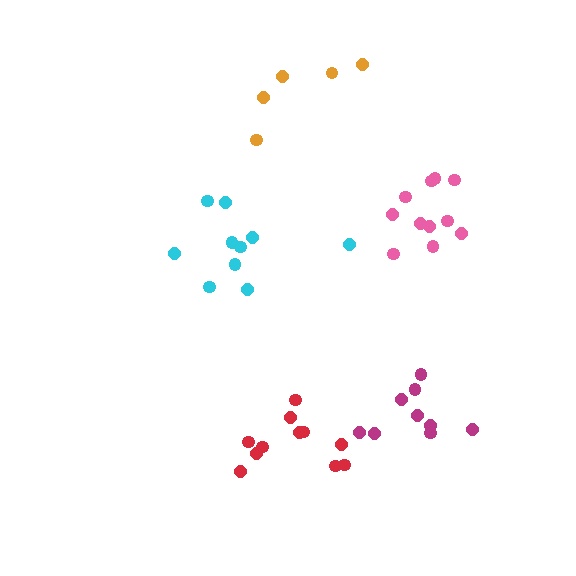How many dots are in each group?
Group 1: 9 dots, Group 2: 11 dots, Group 3: 10 dots, Group 4: 11 dots, Group 5: 5 dots (46 total).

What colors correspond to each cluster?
The clusters are colored: magenta, red, cyan, pink, orange.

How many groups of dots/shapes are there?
There are 5 groups.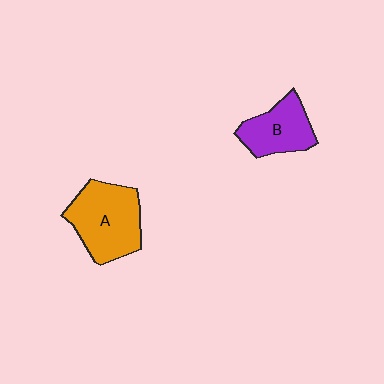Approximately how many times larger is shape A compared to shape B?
Approximately 1.5 times.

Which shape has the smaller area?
Shape B (purple).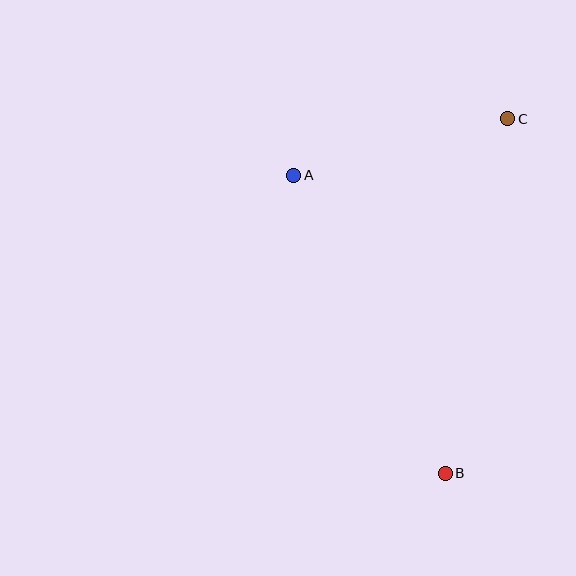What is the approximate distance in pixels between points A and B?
The distance between A and B is approximately 334 pixels.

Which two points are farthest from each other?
Points B and C are farthest from each other.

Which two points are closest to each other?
Points A and C are closest to each other.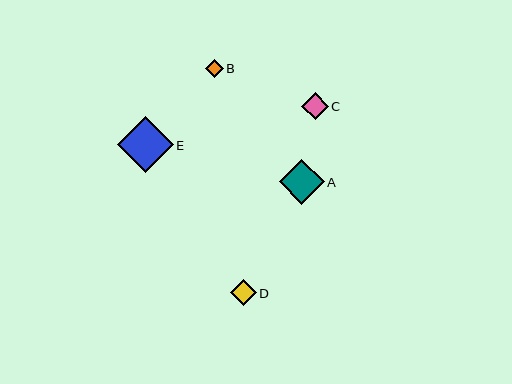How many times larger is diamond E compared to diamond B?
Diamond E is approximately 3.1 times the size of diamond B.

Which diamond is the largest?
Diamond E is the largest with a size of approximately 56 pixels.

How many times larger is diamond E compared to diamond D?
Diamond E is approximately 2.2 times the size of diamond D.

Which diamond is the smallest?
Diamond B is the smallest with a size of approximately 18 pixels.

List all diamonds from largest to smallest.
From largest to smallest: E, A, C, D, B.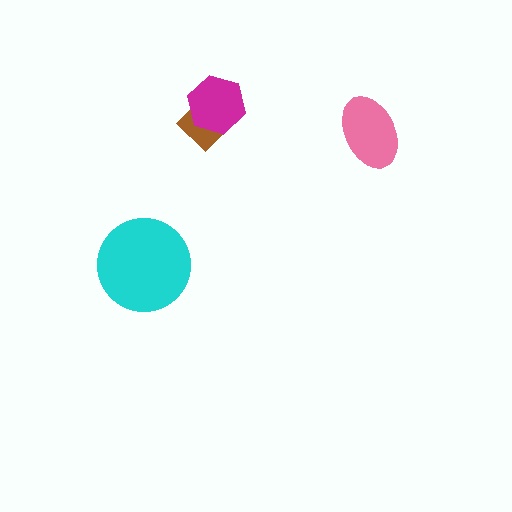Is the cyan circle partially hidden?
No, no other shape covers it.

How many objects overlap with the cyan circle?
0 objects overlap with the cyan circle.